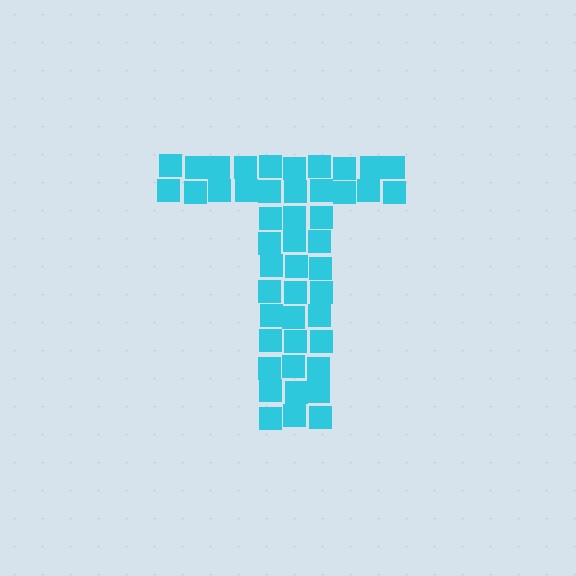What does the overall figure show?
The overall figure shows the letter T.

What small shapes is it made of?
It is made of small squares.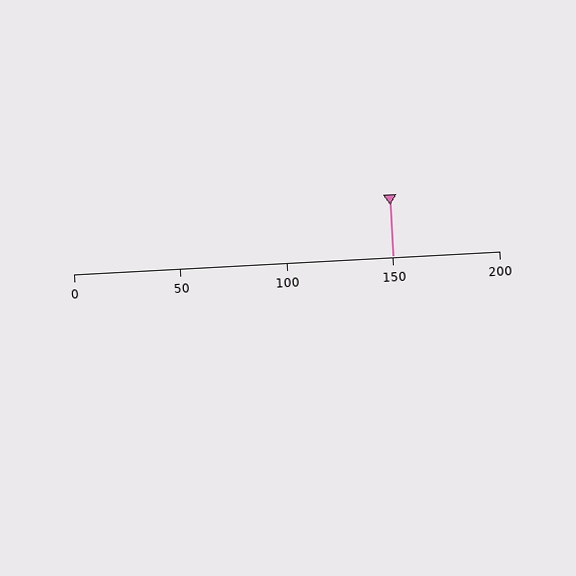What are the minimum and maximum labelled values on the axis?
The axis runs from 0 to 200.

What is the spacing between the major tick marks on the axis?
The major ticks are spaced 50 apart.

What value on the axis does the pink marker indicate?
The marker indicates approximately 150.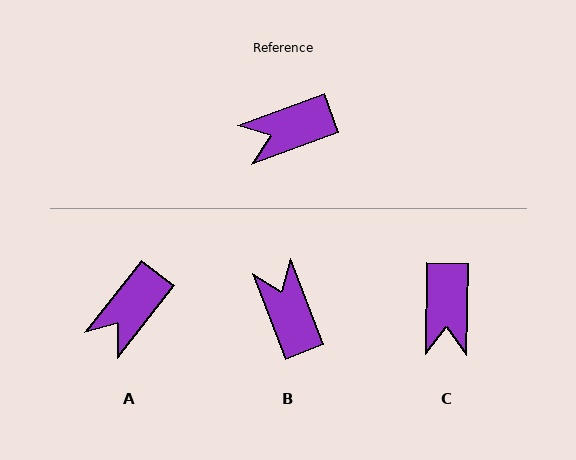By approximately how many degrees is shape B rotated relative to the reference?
Approximately 89 degrees clockwise.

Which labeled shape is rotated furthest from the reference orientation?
B, about 89 degrees away.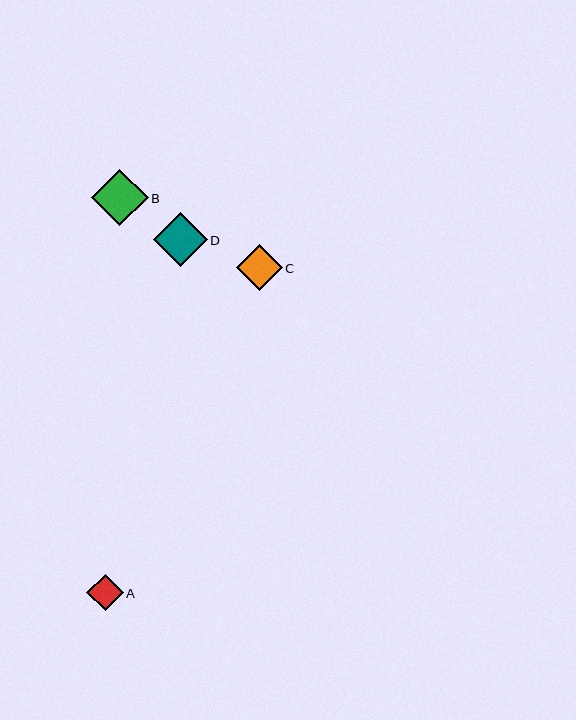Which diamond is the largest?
Diamond B is the largest with a size of approximately 57 pixels.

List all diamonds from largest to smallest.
From largest to smallest: B, D, C, A.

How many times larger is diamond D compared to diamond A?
Diamond D is approximately 1.5 times the size of diamond A.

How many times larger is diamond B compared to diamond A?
Diamond B is approximately 1.6 times the size of diamond A.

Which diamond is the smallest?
Diamond A is the smallest with a size of approximately 36 pixels.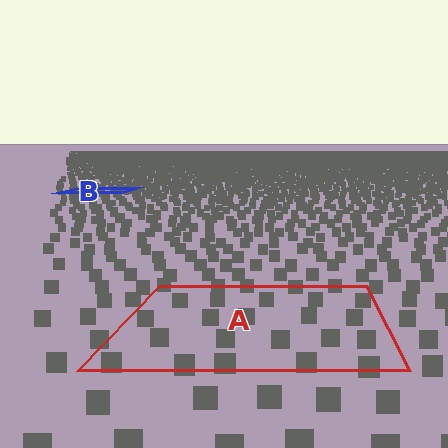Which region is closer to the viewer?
Region A is closer. The texture elements there are larger and more spread out.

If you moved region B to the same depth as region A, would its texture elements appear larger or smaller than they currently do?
They would appear larger. At a closer depth, the same texture elements are projected at a bigger on-screen size.